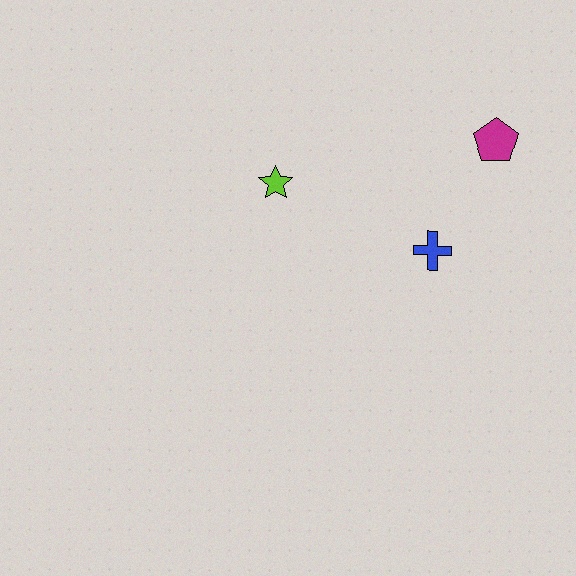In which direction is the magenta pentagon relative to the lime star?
The magenta pentagon is to the right of the lime star.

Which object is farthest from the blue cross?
The lime star is farthest from the blue cross.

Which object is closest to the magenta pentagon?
The blue cross is closest to the magenta pentagon.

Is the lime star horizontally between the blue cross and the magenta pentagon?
No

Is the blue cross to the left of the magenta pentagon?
Yes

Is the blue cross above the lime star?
No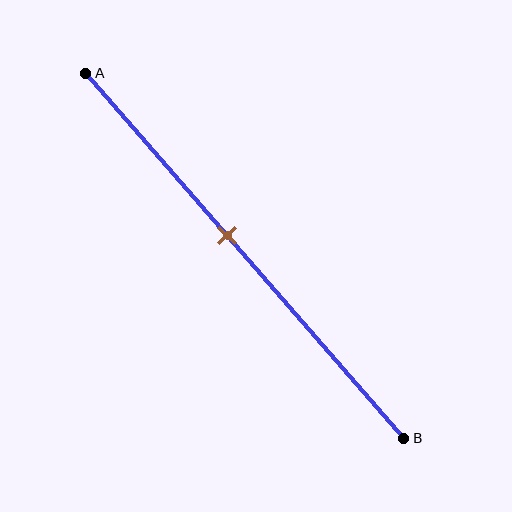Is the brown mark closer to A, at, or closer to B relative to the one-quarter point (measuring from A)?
The brown mark is closer to point B than the one-quarter point of segment AB.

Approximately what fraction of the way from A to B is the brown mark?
The brown mark is approximately 45% of the way from A to B.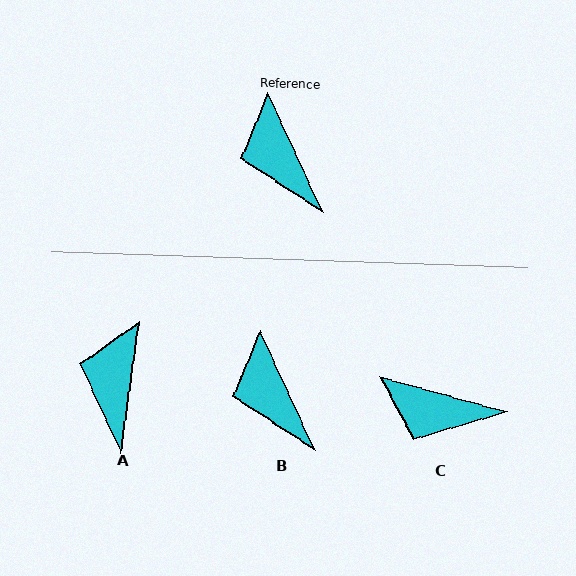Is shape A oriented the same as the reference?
No, it is off by about 33 degrees.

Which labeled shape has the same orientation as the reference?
B.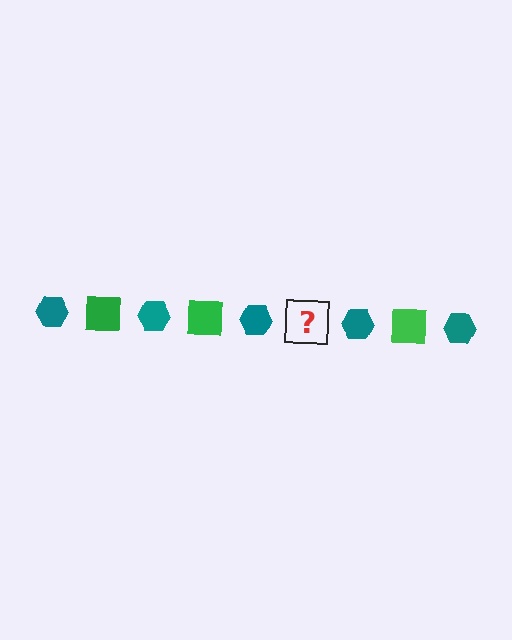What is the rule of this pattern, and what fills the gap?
The rule is that the pattern alternates between teal hexagon and green square. The gap should be filled with a green square.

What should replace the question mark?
The question mark should be replaced with a green square.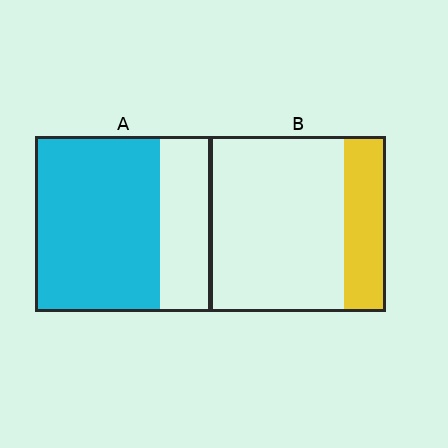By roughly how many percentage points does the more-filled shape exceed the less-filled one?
By roughly 45 percentage points (A over B).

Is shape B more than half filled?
No.